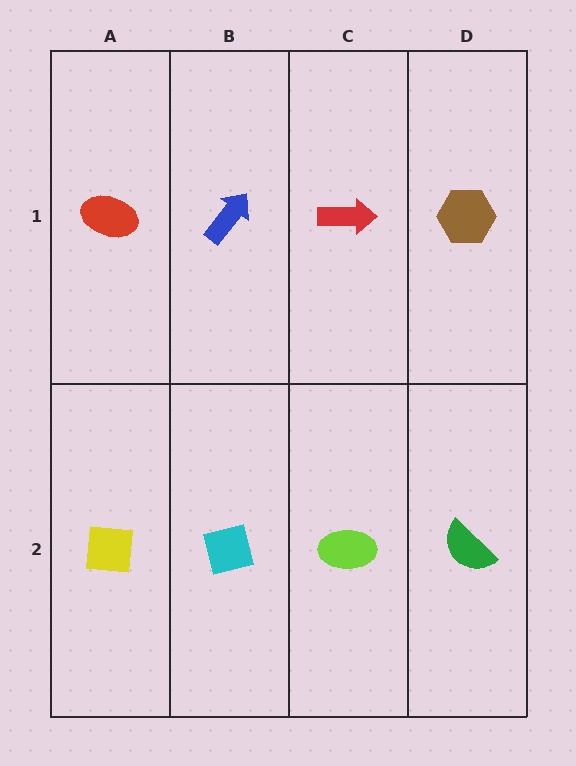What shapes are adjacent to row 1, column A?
A yellow square (row 2, column A), a blue arrow (row 1, column B).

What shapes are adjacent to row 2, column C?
A red arrow (row 1, column C), a cyan square (row 2, column B), a green semicircle (row 2, column D).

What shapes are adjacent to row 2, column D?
A brown hexagon (row 1, column D), a lime ellipse (row 2, column C).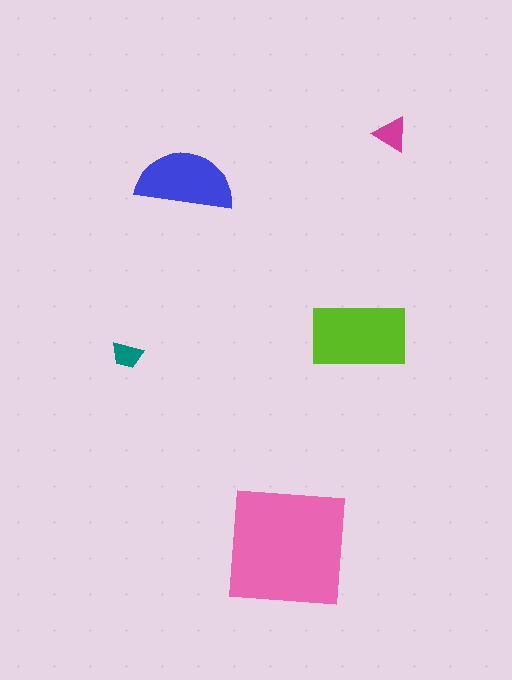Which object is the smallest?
The teal trapezoid.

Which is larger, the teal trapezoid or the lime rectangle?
The lime rectangle.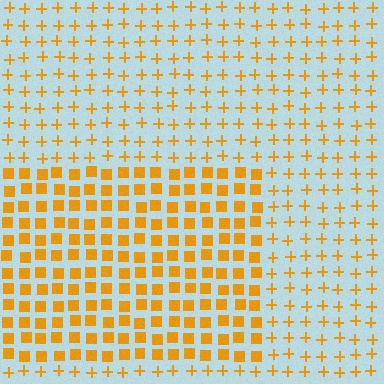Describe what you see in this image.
The image is filled with small orange elements arranged in a uniform grid. A rectangle-shaped region contains squares, while the surrounding area contains plus signs. The boundary is defined purely by the change in element shape.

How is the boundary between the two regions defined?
The boundary is defined by a change in element shape: squares inside vs. plus signs outside. All elements share the same color and spacing.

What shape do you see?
I see a rectangle.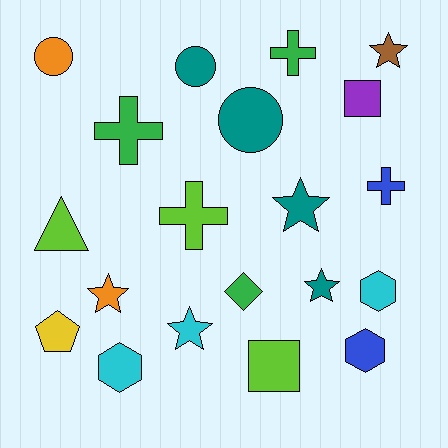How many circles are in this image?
There are 3 circles.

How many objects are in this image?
There are 20 objects.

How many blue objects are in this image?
There are 2 blue objects.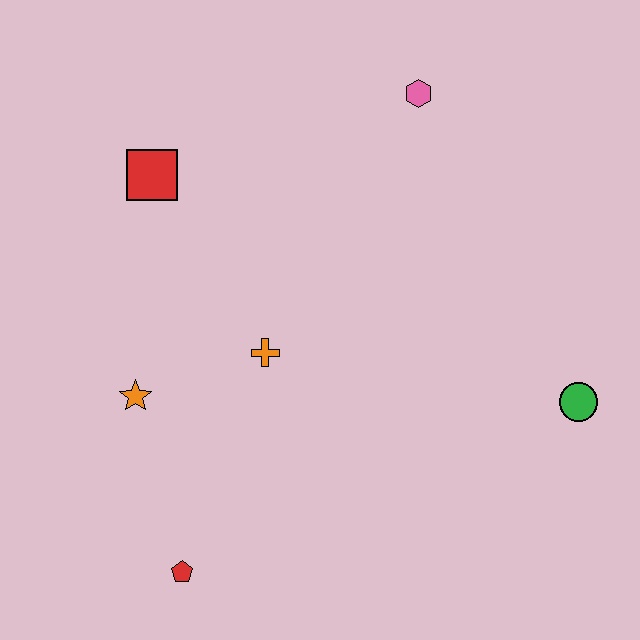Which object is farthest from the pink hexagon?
The red pentagon is farthest from the pink hexagon.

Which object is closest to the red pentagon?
The orange star is closest to the red pentagon.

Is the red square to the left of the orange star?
No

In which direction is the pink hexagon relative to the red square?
The pink hexagon is to the right of the red square.